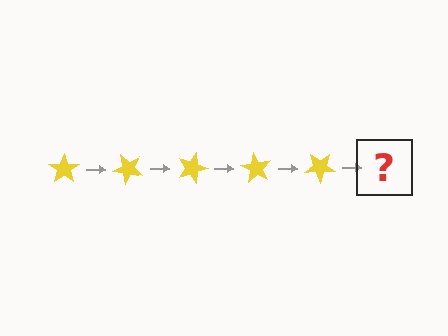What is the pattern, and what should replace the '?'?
The pattern is that the star rotates 45 degrees each step. The '?' should be a yellow star rotated 225 degrees.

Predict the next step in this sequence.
The next step is a yellow star rotated 225 degrees.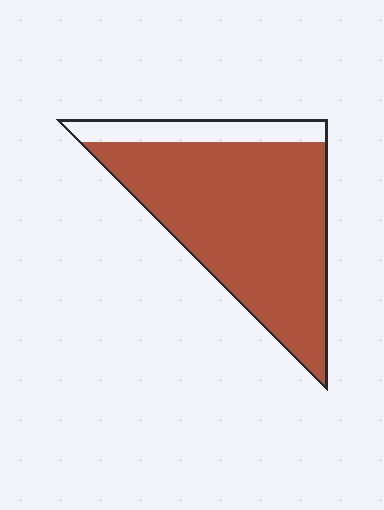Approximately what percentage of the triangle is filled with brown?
Approximately 85%.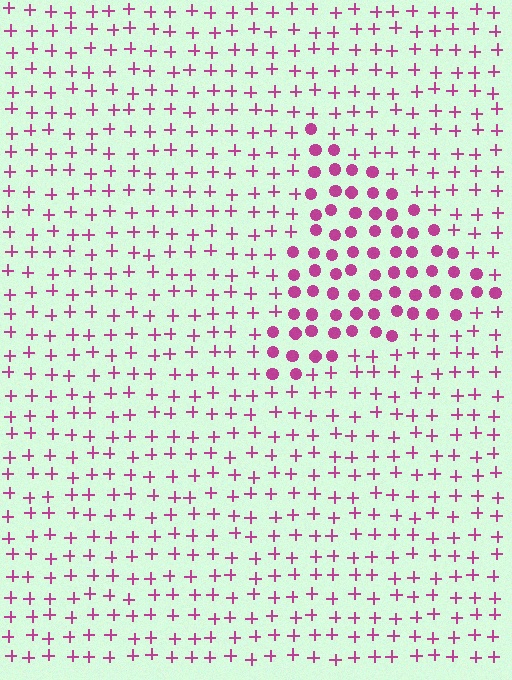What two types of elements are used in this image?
The image uses circles inside the triangle region and plus signs outside it.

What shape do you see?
I see a triangle.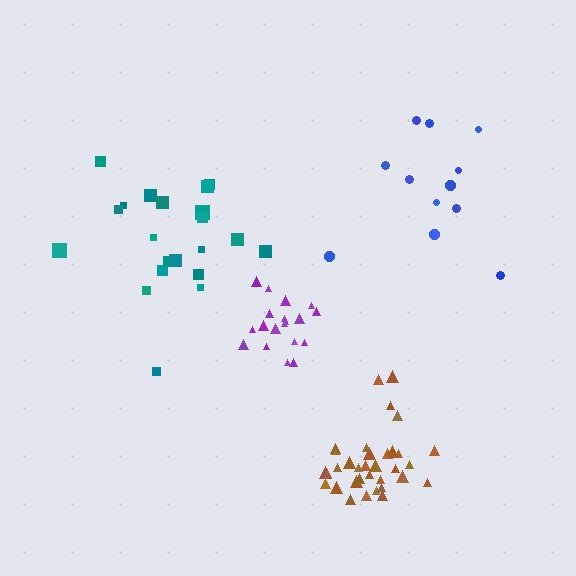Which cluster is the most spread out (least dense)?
Blue.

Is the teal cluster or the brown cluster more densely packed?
Brown.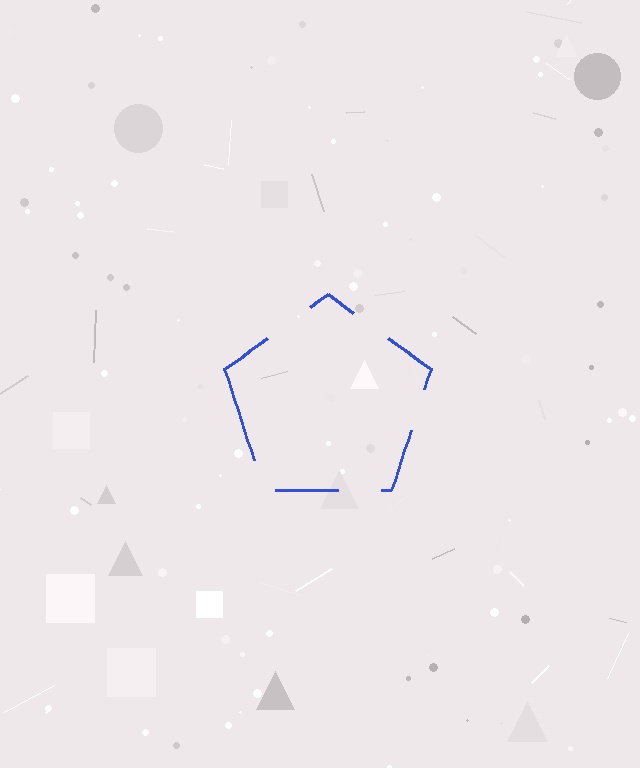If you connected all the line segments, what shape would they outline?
They would outline a pentagon.